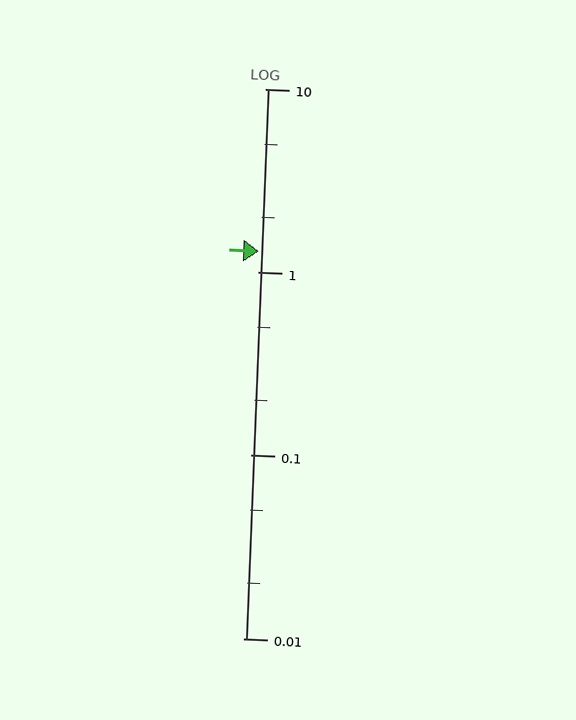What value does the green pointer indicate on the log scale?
The pointer indicates approximately 1.3.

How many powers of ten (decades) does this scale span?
The scale spans 3 decades, from 0.01 to 10.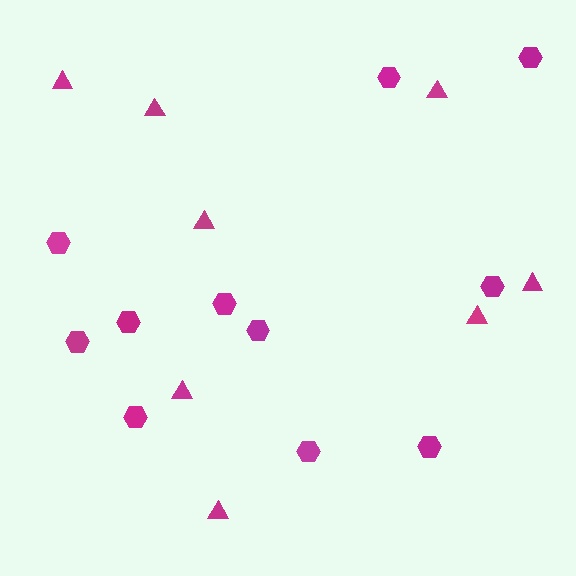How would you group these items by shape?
There are 2 groups: one group of hexagons (11) and one group of triangles (8).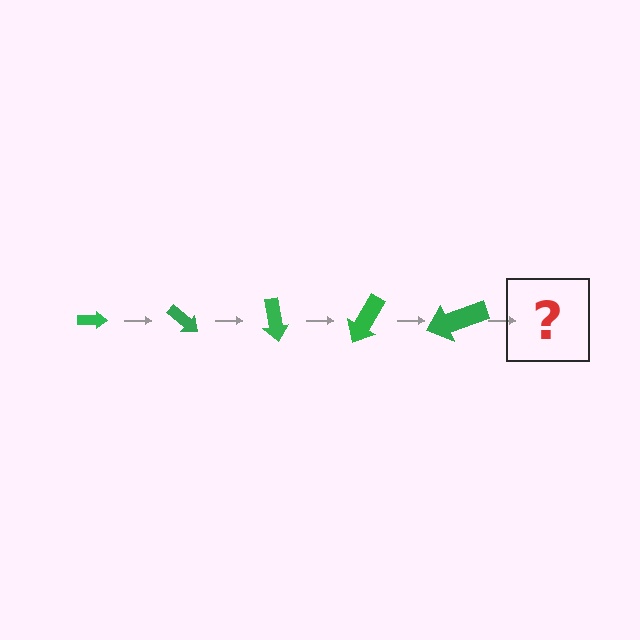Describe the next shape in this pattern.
It should be an arrow, larger than the previous one and rotated 200 degrees from the start.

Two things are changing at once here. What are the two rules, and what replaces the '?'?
The two rules are that the arrow grows larger each step and it rotates 40 degrees each step. The '?' should be an arrow, larger than the previous one and rotated 200 degrees from the start.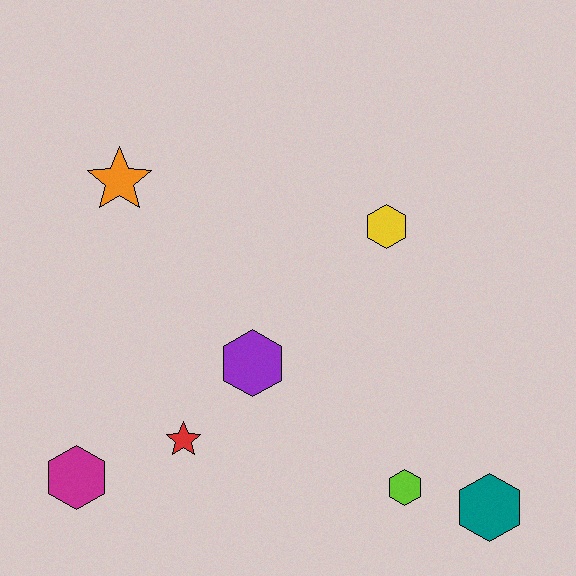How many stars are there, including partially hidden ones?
There are 2 stars.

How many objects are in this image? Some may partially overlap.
There are 7 objects.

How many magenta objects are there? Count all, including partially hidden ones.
There is 1 magenta object.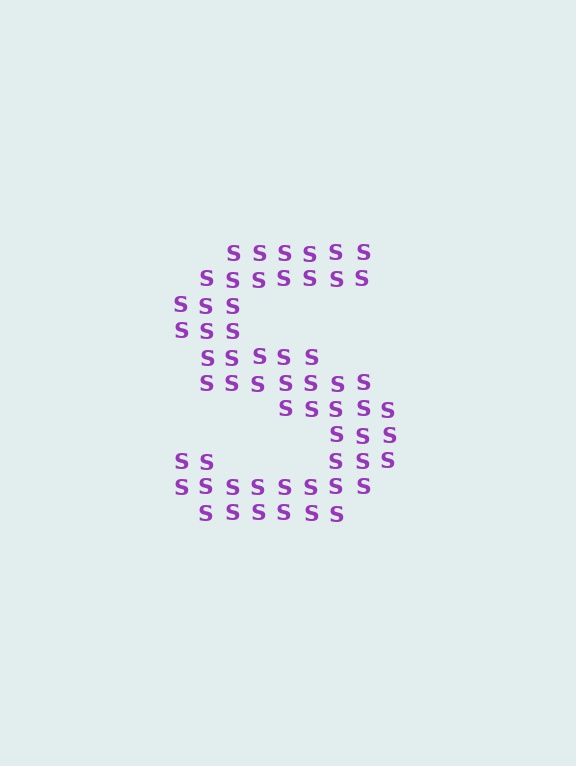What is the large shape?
The large shape is the letter S.